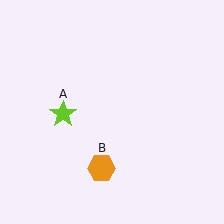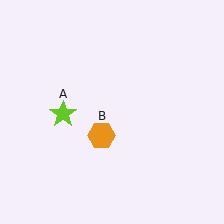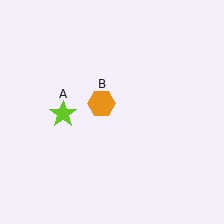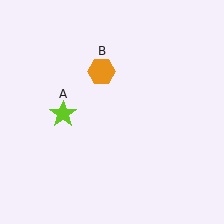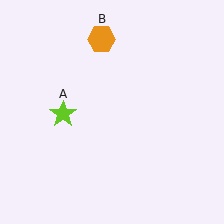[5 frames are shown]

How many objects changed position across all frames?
1 object changed position: orange hexagon (object B).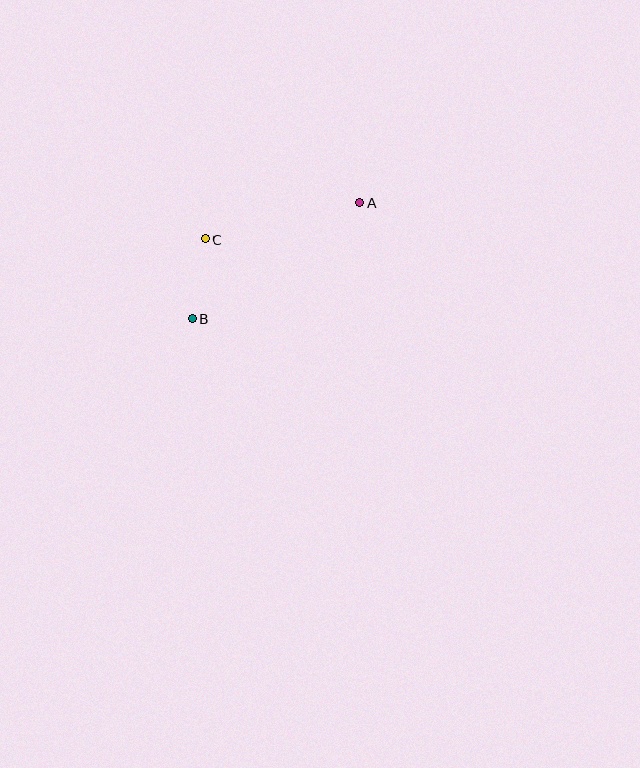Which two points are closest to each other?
Points B and C are closest to each other.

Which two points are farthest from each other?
Points A and B are farthest from each other.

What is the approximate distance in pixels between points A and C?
The distance between A and C is approximately 159 pixels.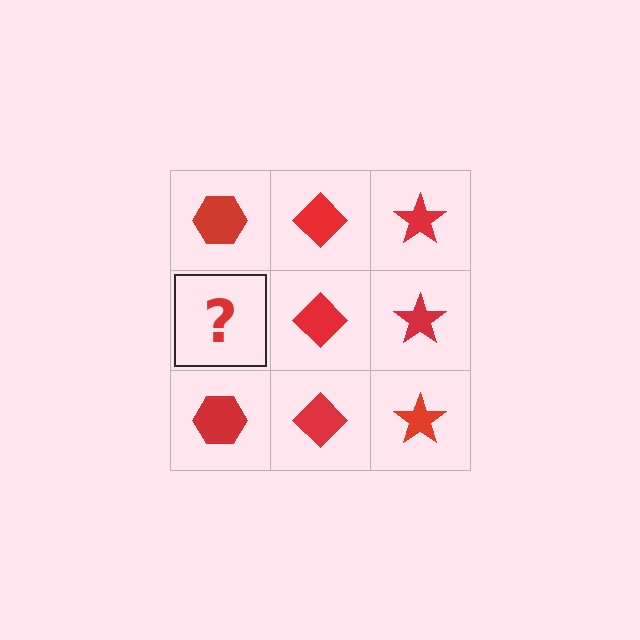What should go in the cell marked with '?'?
The missing cell should contain a red hexagon.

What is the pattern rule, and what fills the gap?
The rule is that each column has a consistent shape. The gap should be filled with a red hexagon.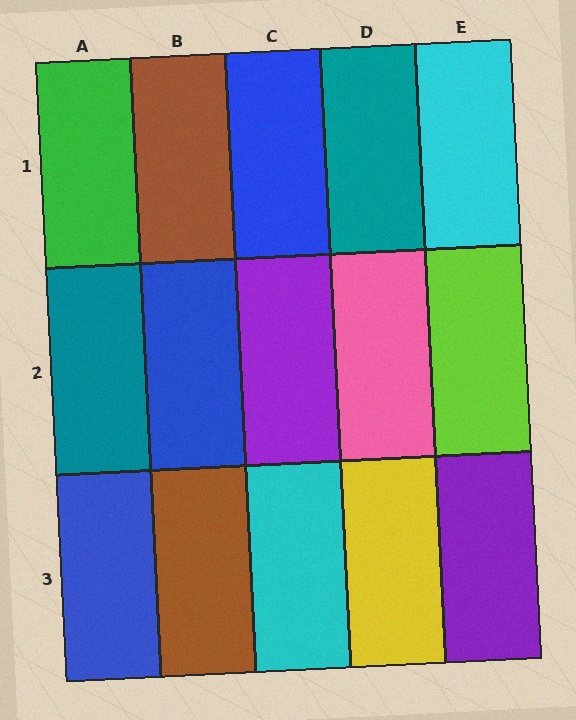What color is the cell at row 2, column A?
Teal.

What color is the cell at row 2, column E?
Lime.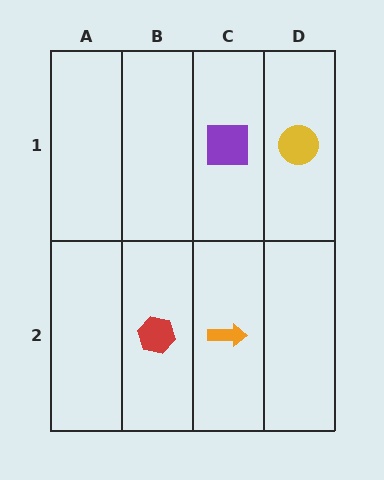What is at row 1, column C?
A purple square.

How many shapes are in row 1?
2 shapes.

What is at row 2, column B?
A red hexagon.